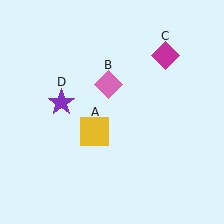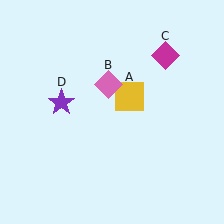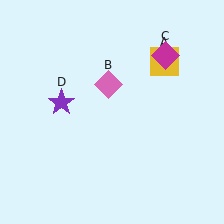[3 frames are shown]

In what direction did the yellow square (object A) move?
The yellow square (object A) moved up and to the right.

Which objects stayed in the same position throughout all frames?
Pink diamond (object B) and magenta diamond (object C) and purple star (object D) remained stationary.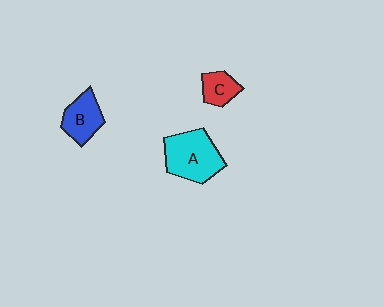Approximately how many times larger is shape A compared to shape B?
Approximately 1.6 times.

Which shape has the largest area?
Shape A (cyan).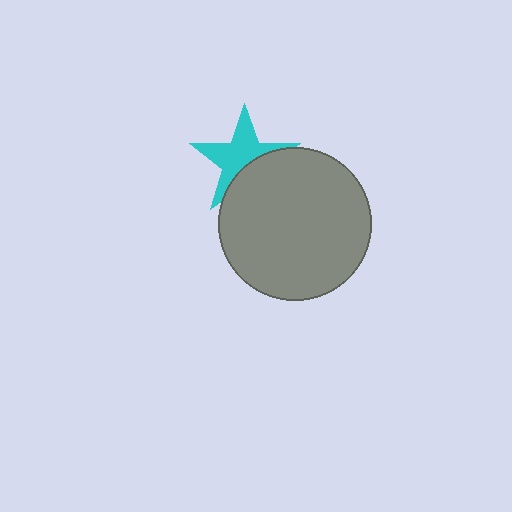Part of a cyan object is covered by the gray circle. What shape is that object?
It is a star.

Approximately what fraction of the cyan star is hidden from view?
Roughly 39% of the cyan star is hidden behind the gray circle.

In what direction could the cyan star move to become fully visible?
The cyan star could move up. That would shift it out from behind the gray circle entirely.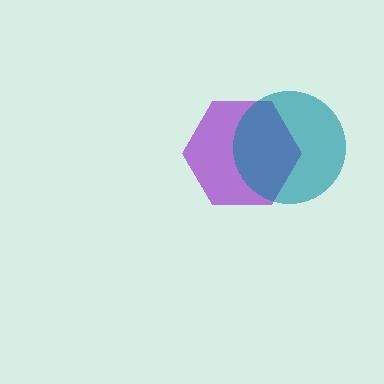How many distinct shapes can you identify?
There are 2 distinct shapes: a purple hexagon, a teal circle.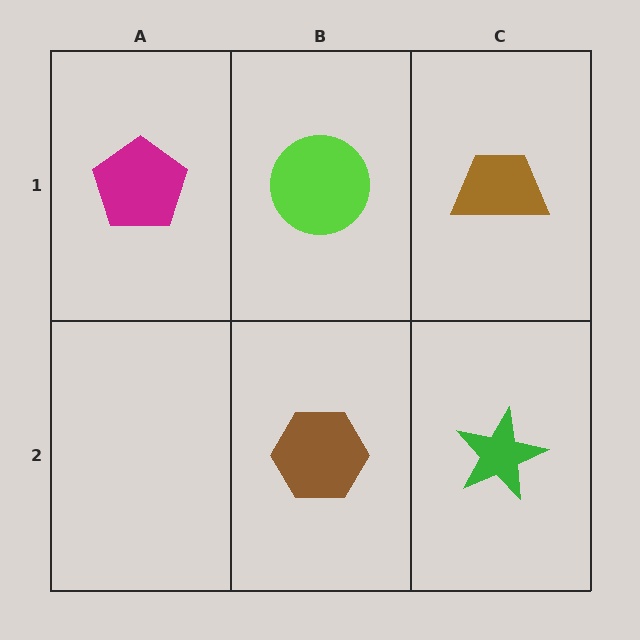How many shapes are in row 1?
3 shapes.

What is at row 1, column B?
A lime circle.